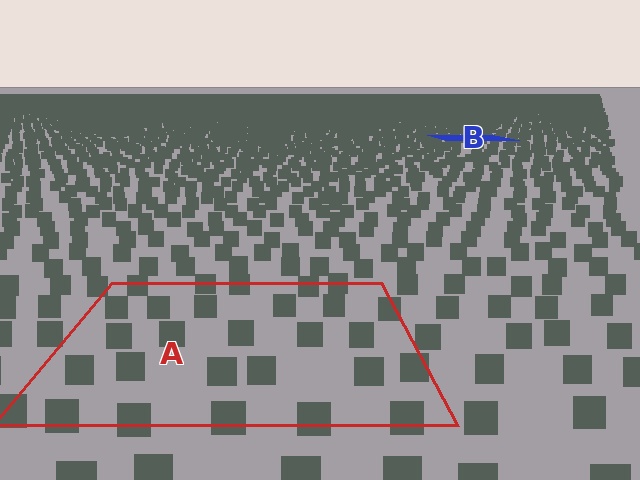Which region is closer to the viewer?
Region A is closer. The texture elements there are larger and more spread out.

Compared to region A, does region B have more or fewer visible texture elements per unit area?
Region B has more texture elements per unit area — they are packed more densely because it is farther away.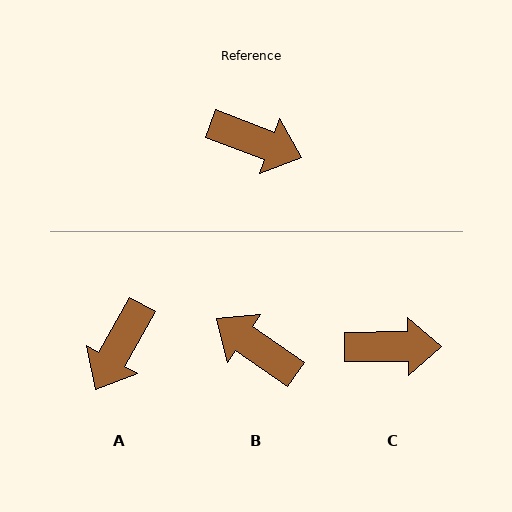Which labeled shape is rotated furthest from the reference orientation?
B, about 166 degrees away.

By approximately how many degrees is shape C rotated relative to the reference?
Approximately 21 degrees counter-clockwise.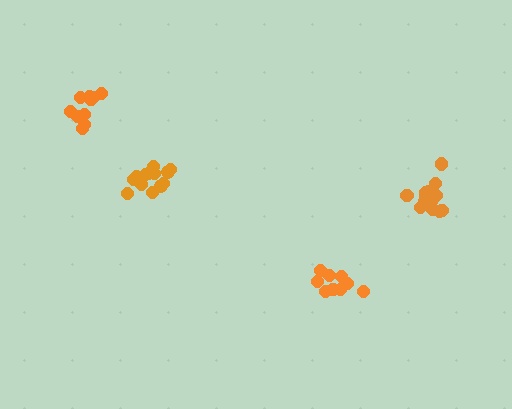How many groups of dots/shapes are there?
There are 4 groups.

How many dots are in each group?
Group 1: 13 dots, Group 2: 9 dots, Group 3: 13 dots, Group 4: 10 dots (45 total).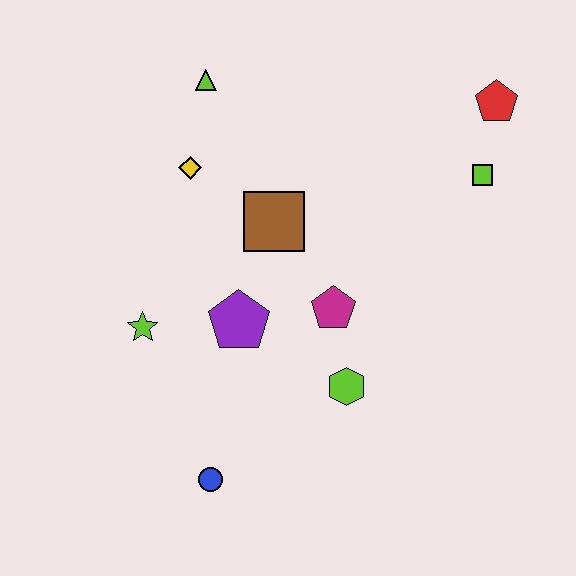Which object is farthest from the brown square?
The blue circle is farthest from the brown square.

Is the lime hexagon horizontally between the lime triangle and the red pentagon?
Yes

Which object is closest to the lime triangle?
The yellow diamond is closest to the lime triangle.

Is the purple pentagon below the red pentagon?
Yes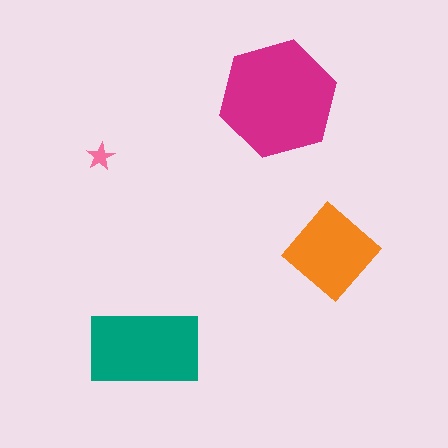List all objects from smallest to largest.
The pink star, the orange diamond, the teal rectangle, the magenta hexagon.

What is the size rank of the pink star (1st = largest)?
4th.